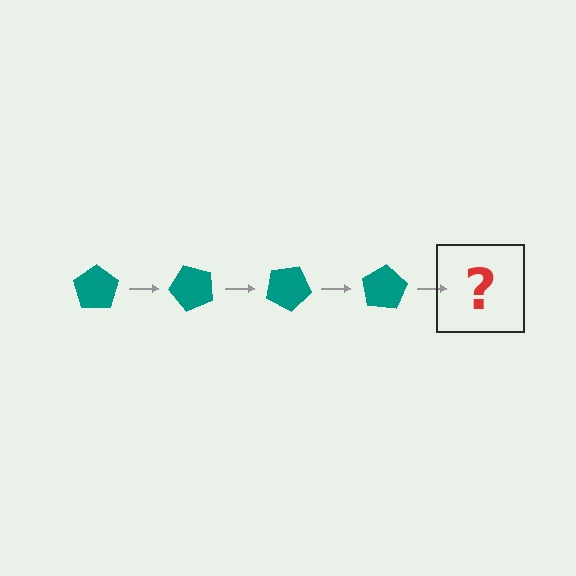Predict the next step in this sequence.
The next step is a teal pentagon rotated 200 degrees.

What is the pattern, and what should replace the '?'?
The pattern is that the pentagon rotates 50 degrees each step. The '?' should be a teal pentagon rotated 200 degrees.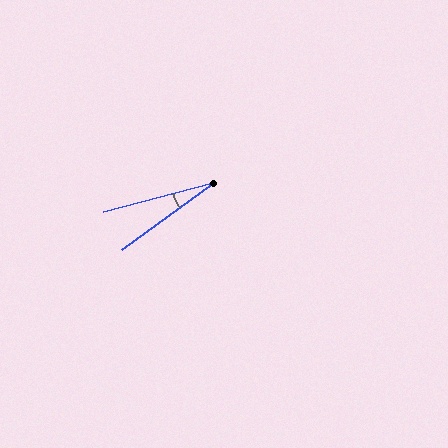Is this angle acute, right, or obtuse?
It is acute.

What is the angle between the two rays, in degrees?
Approximately 21 degrees.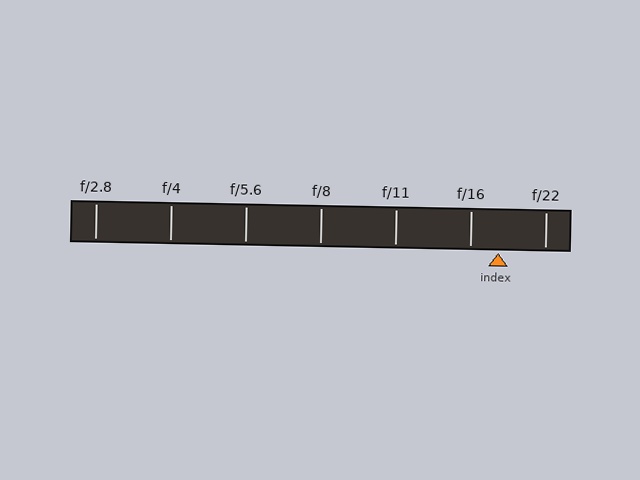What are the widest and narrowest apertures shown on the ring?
The widest aperture shown is f/2.8 and the narrowest is f/22.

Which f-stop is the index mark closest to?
The index mark is closest to f/16.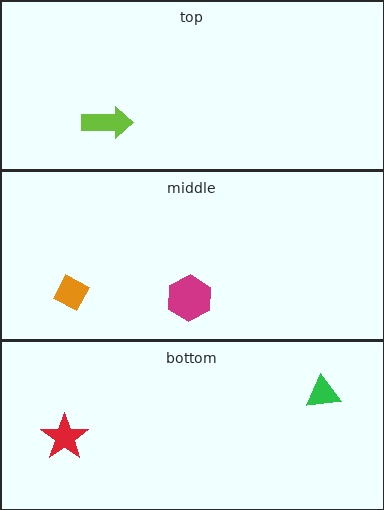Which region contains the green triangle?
The bottom region.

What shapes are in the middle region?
The orange diamond, the magenta hexagon.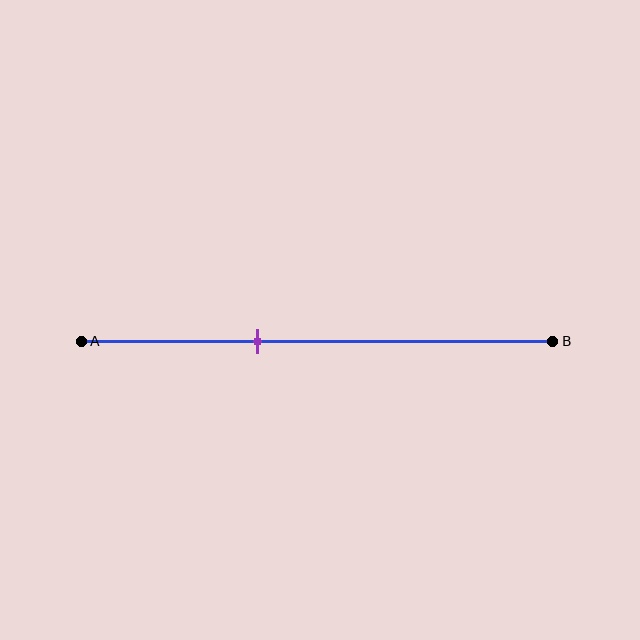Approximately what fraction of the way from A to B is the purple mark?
The purple mark is approximately 35% of the way from A to B.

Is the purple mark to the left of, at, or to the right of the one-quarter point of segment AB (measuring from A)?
The purple mark is to the right of the one-quarter point of segment AB.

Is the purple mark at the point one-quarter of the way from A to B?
No, the mark is at about 35% from A, not at the 25% one-quarter point.